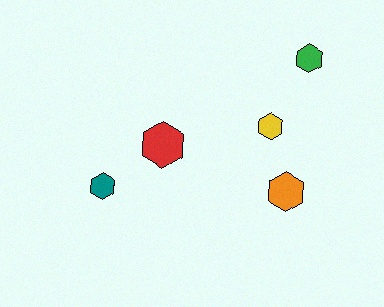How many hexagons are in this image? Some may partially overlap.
There are 5 hexagons.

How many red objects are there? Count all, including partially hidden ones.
There is 1 red object.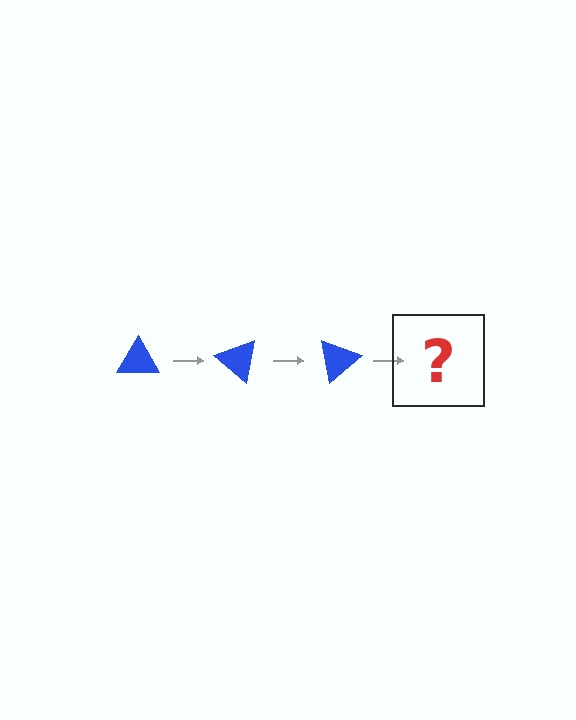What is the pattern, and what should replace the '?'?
The pattern is that the triangle rotates 40 degrees each step. The '?' should be a blue triangle rotated 120 degrees.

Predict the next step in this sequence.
The next step is a blue triangle rotated 120 degrees.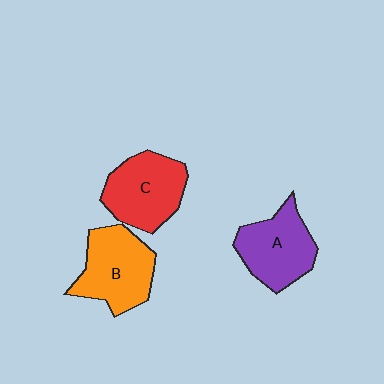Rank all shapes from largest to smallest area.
From largest to smallest: B (orange), C (red), A (purple).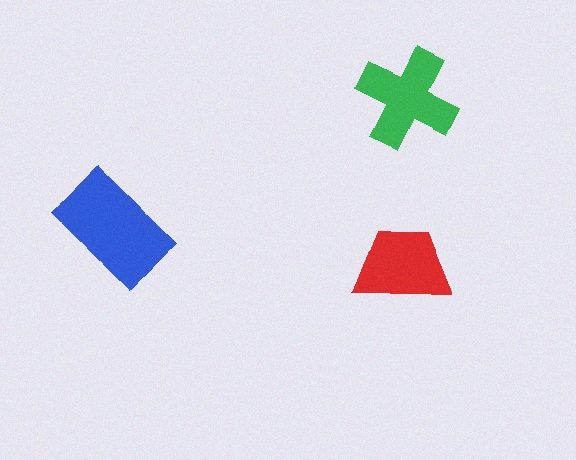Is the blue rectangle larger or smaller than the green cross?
Larger.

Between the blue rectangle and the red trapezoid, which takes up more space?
The blue rectangle.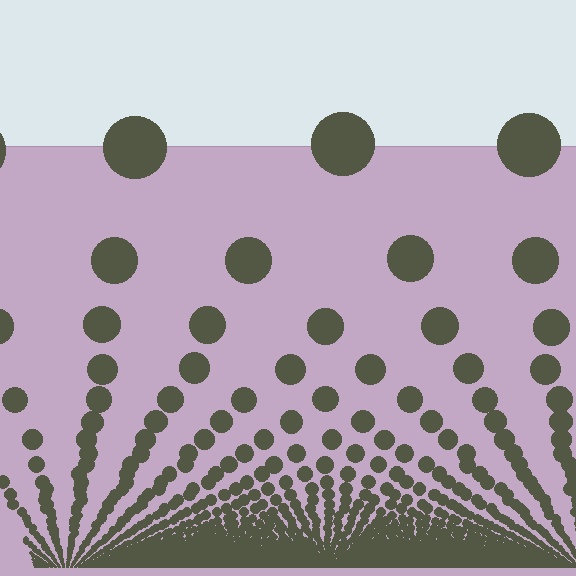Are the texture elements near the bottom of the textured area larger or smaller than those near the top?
Smaller. The gradient is inverted — elements near the bottom are smaller and denser.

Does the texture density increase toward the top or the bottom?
Density increases toward the bottom.